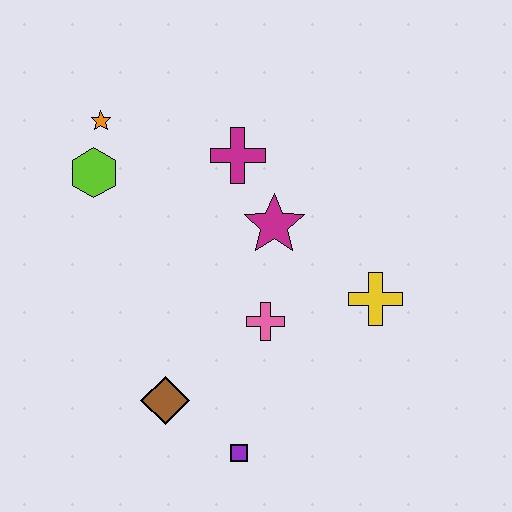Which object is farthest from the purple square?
The orange star is farthest from the purple square.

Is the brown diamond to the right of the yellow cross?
No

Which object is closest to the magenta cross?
The magenta star is closest to the magenta cross.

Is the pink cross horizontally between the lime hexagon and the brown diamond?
No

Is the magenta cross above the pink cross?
Yes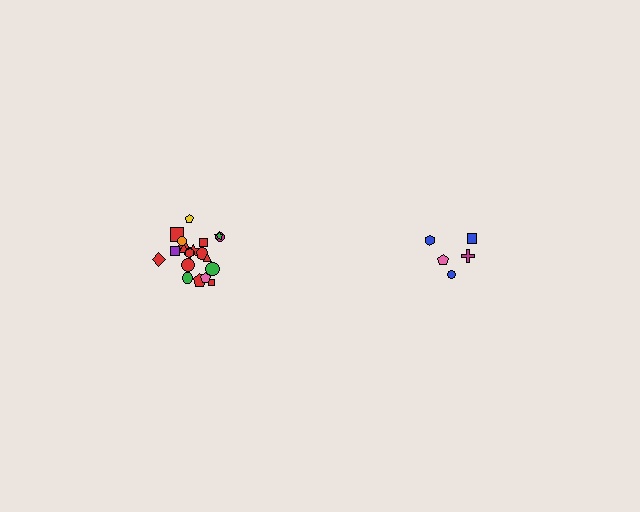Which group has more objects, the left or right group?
The left group.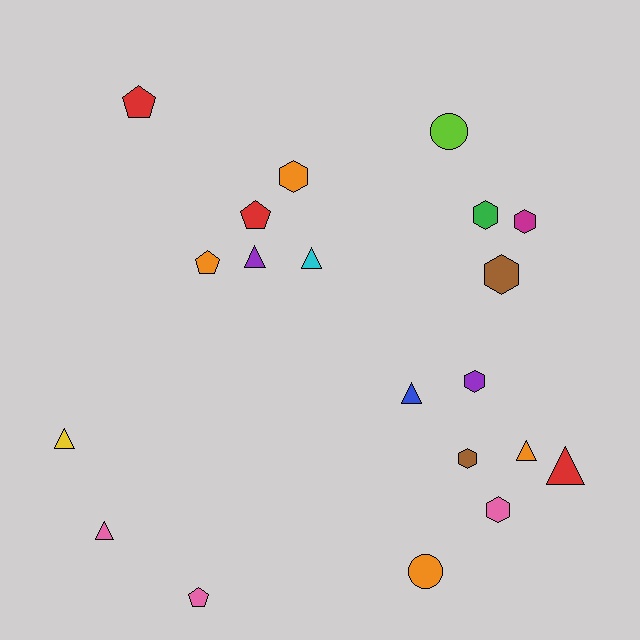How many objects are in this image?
There are 20 objects.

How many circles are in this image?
There are 2 circles.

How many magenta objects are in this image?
There is 1 magenta object.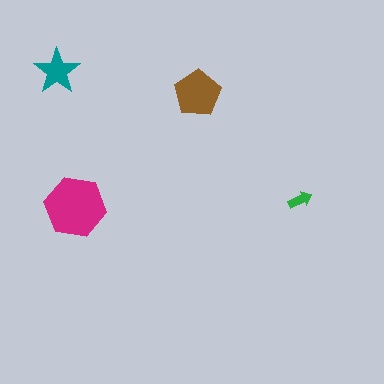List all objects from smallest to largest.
The green arrow, the teal star, the brown pentagon, the magenta hexagon.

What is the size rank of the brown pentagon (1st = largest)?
2nd.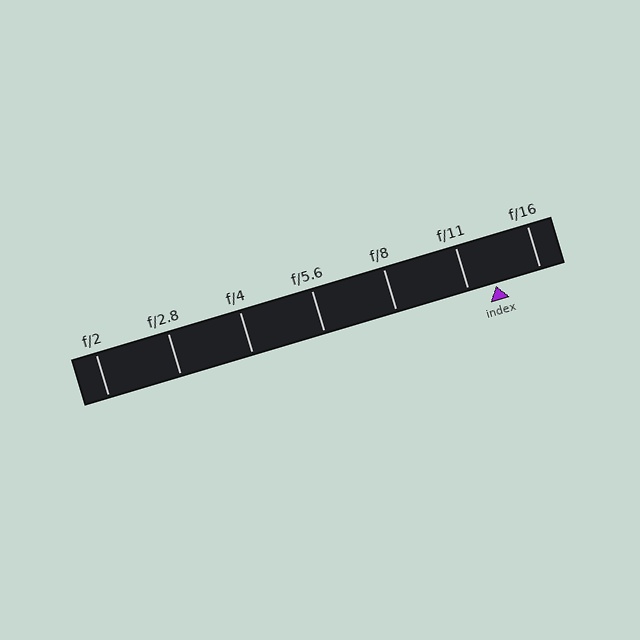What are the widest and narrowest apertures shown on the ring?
The widest aperture shown is f/2 and the narrowest is f/16.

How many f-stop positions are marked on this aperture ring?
There are 7 f-stop positions marked.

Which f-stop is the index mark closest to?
The index mark is closest to f/11.